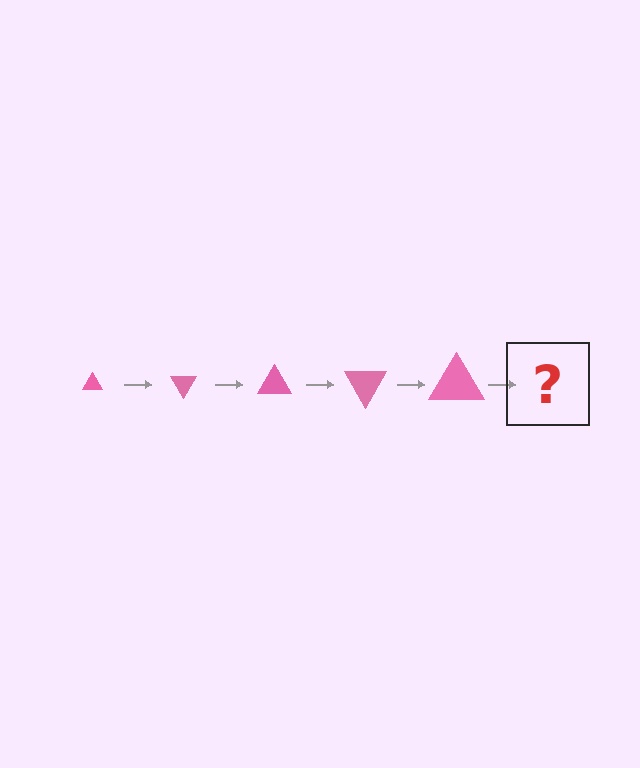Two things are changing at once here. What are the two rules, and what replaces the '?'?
The two rules are that the triangle grows larger each step and it rotates 60 degrees each step. The '?' should be a triangle, larger than the previous one and rotated 300 degrees from the start.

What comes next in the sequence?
The next element should be a triangle, larger than the previous one and rotated 300 degrees from the start.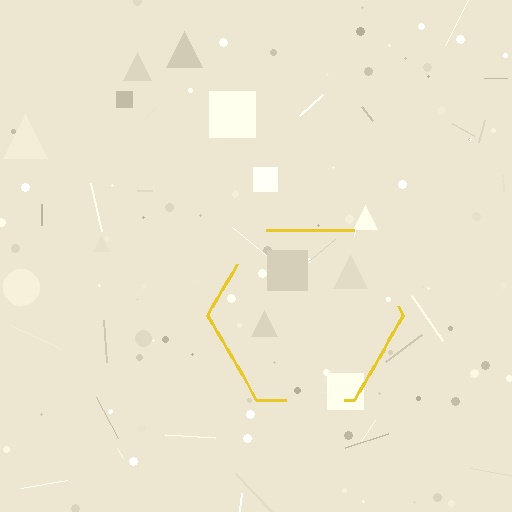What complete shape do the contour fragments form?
The contour fragments form a hexagon.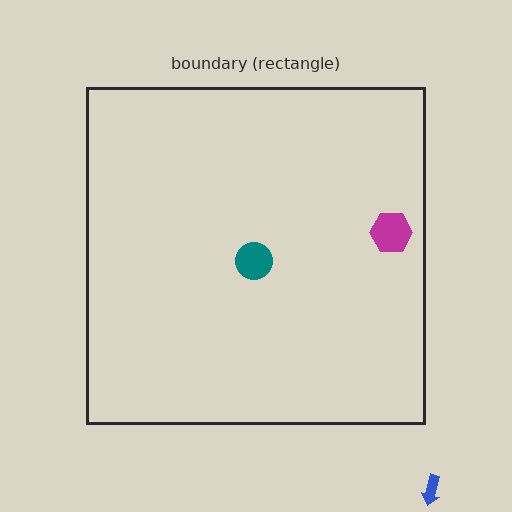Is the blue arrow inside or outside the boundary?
Outside.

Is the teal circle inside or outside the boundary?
Inside.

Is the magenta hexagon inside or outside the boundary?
Inside.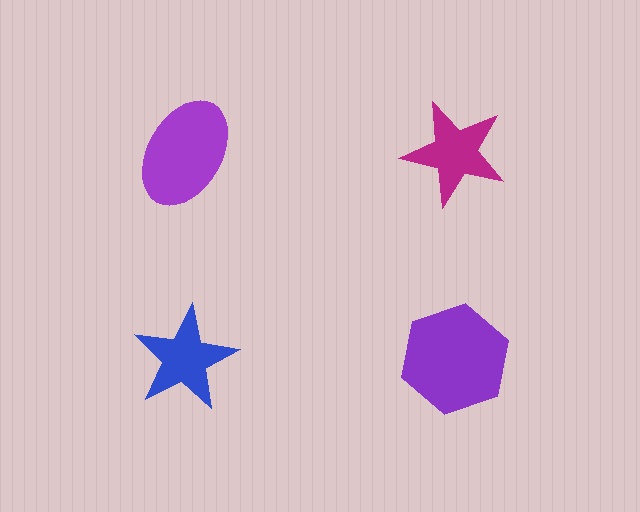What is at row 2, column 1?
A blue star.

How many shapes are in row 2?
2 shapes.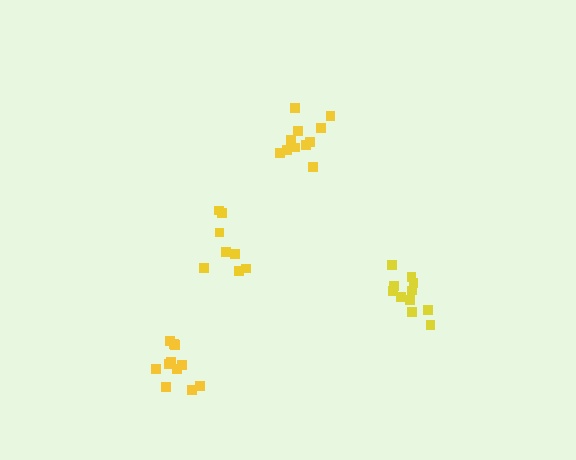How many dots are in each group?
Group 1: 11 dots, Group 2: 11 dots, Group 3: 11 dots, Group 4: 8 dots (41 total).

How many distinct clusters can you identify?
There are 4 distinct clusters.